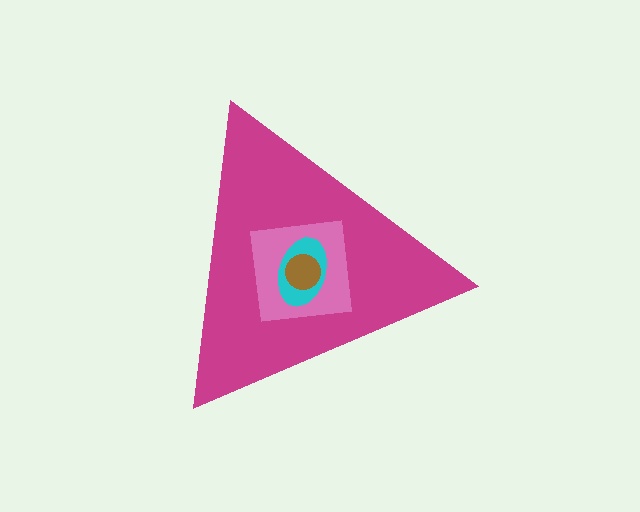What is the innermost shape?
The brown circle.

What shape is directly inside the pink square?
The cyan ellipse.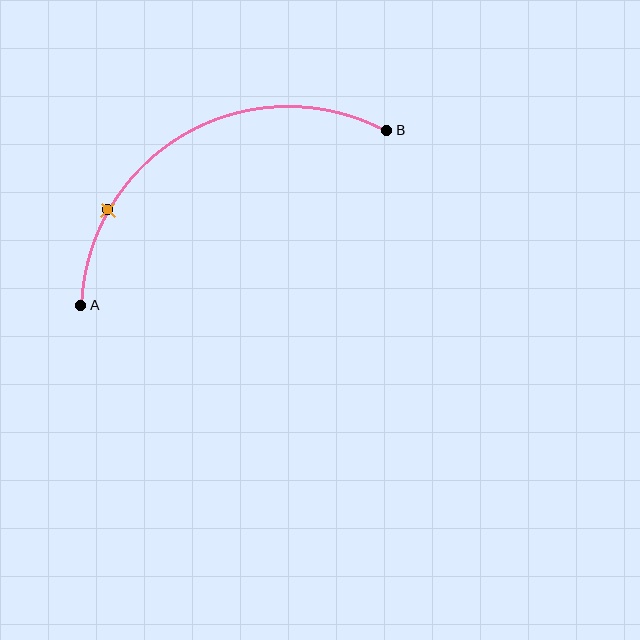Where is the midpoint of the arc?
The arc midpoint is the point on the curve farthest from the straight line joining A and B. It sits above that line.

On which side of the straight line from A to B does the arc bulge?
The arc bulges above the straight line connecting A and B.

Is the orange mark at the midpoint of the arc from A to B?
No. The orange mark lies on the arc but is closer to endpoint A. The arc midpoint would be at the point on the curve equidistant along the arc from both A and B.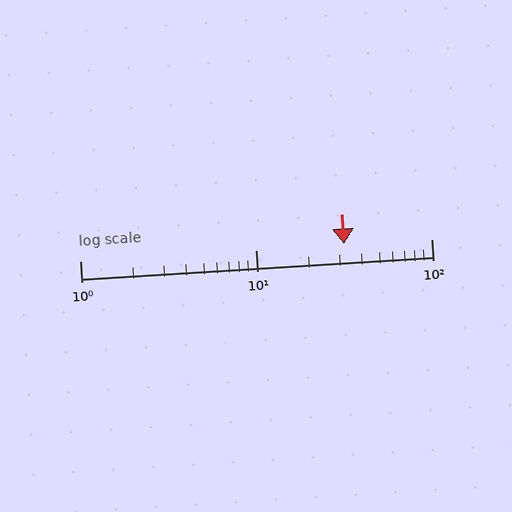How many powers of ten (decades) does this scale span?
The scale spans 2 decades, from 1 to 100.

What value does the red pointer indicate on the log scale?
The pointer indicates approximately 32.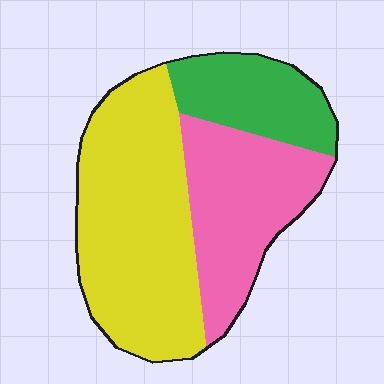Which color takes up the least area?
Green, at roughly 20%.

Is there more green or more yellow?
Yellow.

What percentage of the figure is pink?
Pink takes up about one third (1/3) of the figure.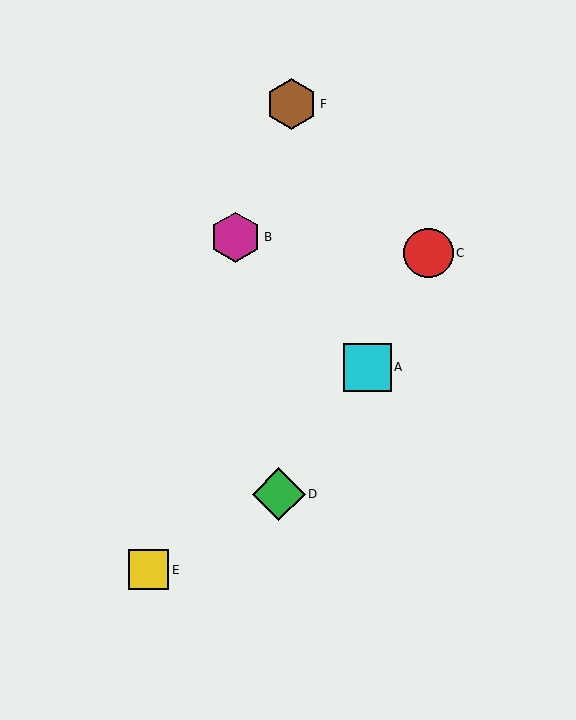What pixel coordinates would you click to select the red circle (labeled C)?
Click at (429, 253) to select the red circle C.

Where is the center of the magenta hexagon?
The center of the magenta hexagon is at (236, 237).